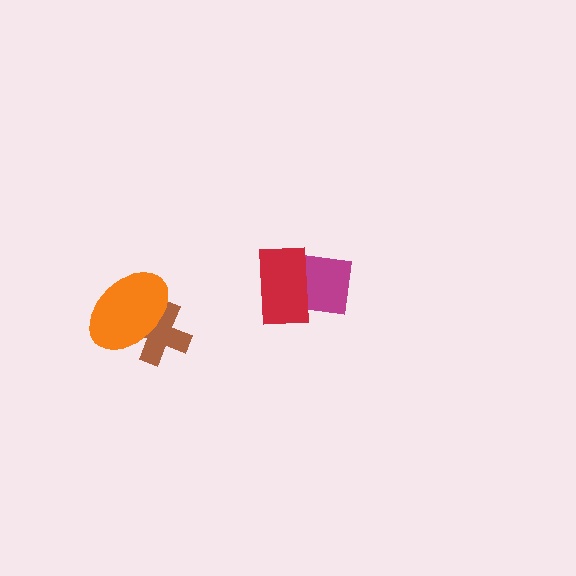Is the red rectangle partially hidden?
No, no other shape covers it.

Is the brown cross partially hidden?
Yes, it is partially covered by another shape.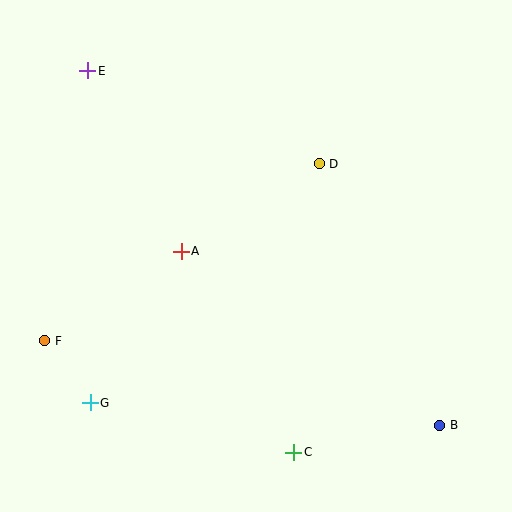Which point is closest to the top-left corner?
Point E is closest to the top-left corner.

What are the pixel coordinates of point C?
Point C is at (294, 452).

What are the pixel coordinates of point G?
Point G is at (90, 403).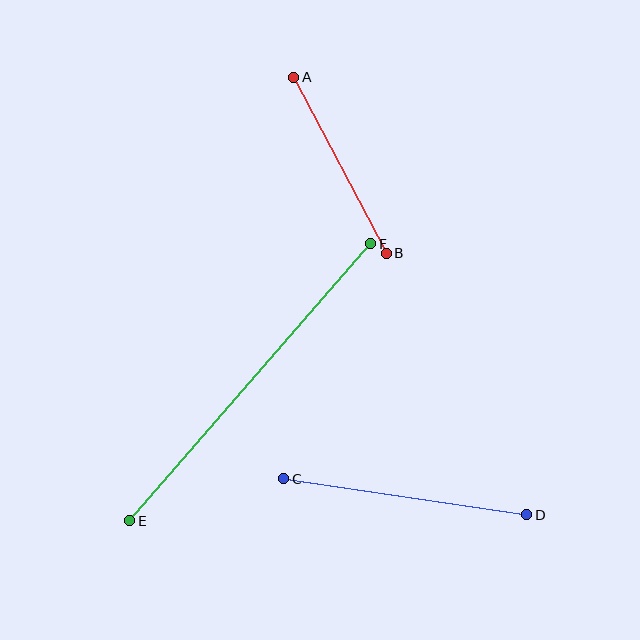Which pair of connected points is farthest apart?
Points E and F are farthest apart.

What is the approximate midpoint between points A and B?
The midpoint is at approximately (340, 165) pixels.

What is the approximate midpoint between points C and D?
The midpoint is at approximately (405, 497) pixels.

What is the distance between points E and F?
The distance is approximately 367 pixels.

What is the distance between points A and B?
The distance is approximately 199 pixels.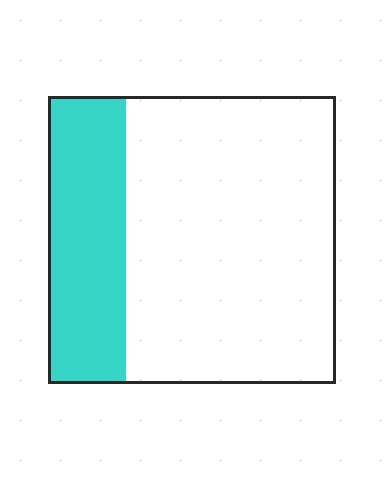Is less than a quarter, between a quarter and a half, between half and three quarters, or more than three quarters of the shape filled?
Between a quarter and a half.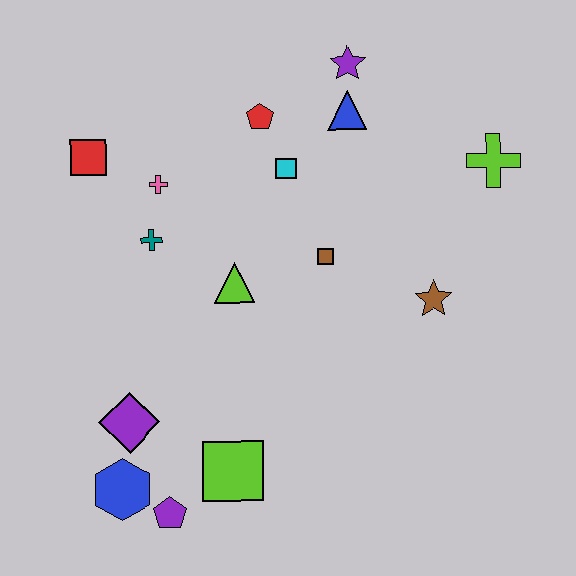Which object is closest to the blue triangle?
The purple star is closest to the blue triangle.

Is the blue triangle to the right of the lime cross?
No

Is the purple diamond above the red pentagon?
No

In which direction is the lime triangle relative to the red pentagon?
The lime triangle is below the red pentagon.